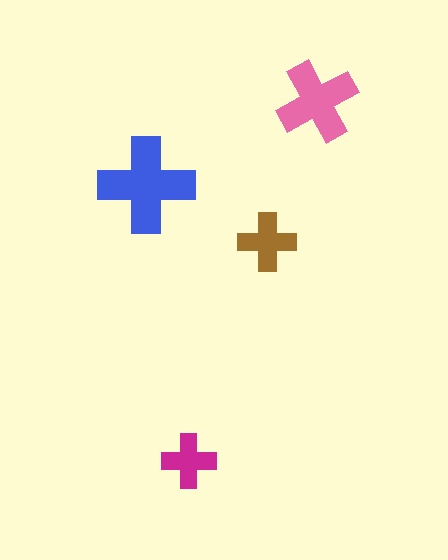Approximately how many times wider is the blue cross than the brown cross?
About 1.5 times wider.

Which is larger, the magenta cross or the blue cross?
The blue one.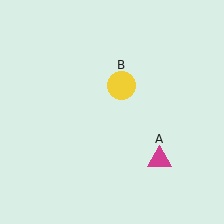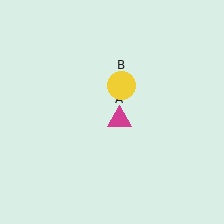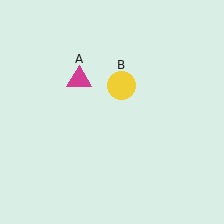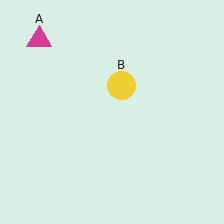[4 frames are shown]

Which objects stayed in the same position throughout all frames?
Yellow circle (object B) remained stationary.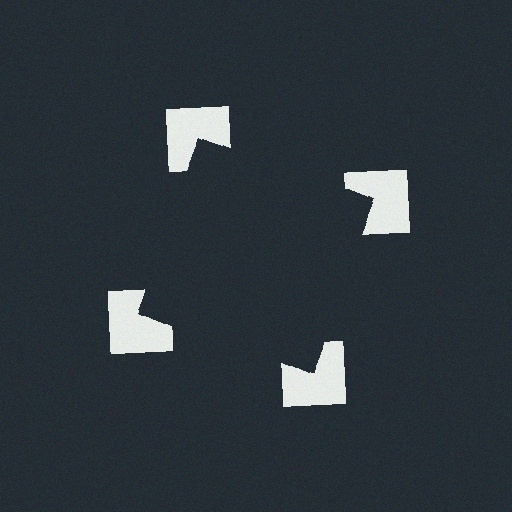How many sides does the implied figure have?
4 sides.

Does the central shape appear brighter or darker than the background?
It typically appears slightly darker than the background, even though no actual brightness change is drawn.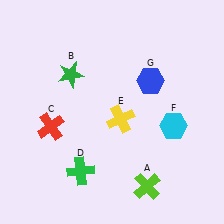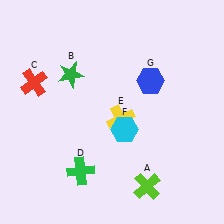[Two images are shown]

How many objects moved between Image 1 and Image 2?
2 objects moved between the two images.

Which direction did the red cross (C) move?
The red cross (C) moved up.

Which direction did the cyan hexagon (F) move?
The cyan hexagon (F) moved left.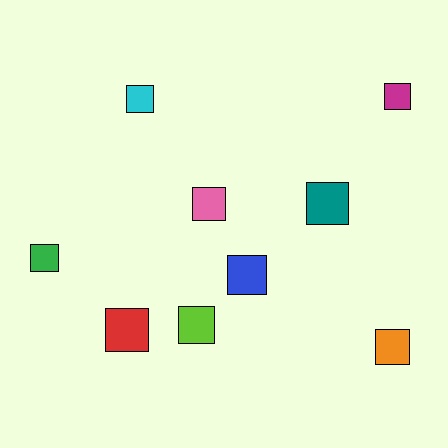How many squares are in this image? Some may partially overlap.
There are 9 squares.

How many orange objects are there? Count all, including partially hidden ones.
There is 1 orange object.